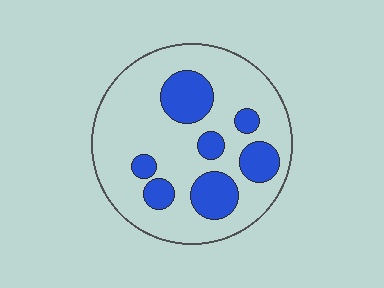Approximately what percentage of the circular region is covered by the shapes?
Approximately 25%.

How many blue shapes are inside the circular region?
7.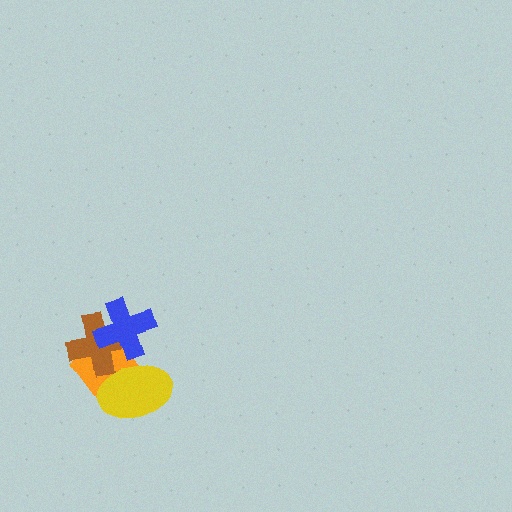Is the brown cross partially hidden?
Yes, it is partially covered by another shape.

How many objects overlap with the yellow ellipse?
2 objects overlap with the yellow ellipse.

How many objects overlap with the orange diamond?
3 objects overlap with the orange diamond.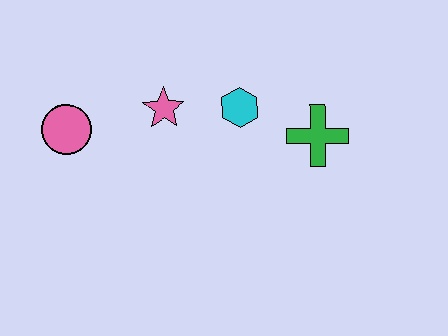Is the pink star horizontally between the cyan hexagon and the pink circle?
Yes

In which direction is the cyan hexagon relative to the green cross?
The cyan hexagon is to the left of the green cross.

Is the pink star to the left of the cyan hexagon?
Yes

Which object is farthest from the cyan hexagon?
The pink circle is farthest from the cyan hexagon.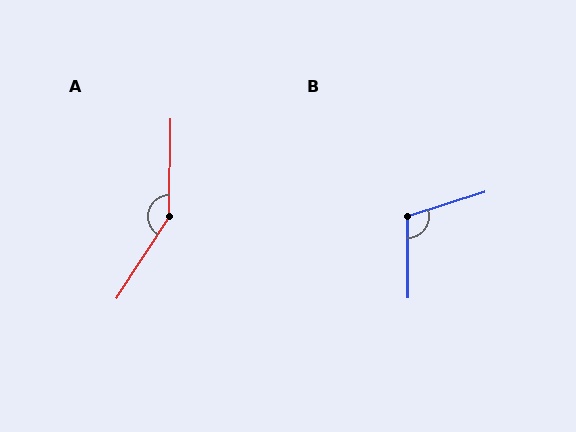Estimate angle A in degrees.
Approximately 148 degrees.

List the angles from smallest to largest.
B (107°), A (148°).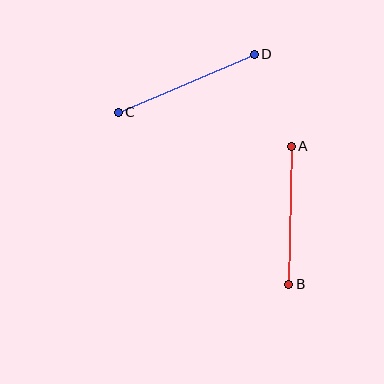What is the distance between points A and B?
The distance is approximately 138 pixels.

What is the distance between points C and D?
The distance is approximately 148 pixels.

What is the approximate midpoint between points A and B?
The midpoint is at approximately (290, 215) pixels.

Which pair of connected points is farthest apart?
Points C and D are farthest apart.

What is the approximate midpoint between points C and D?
The midpoint is at approximately (186, 83) pixels.